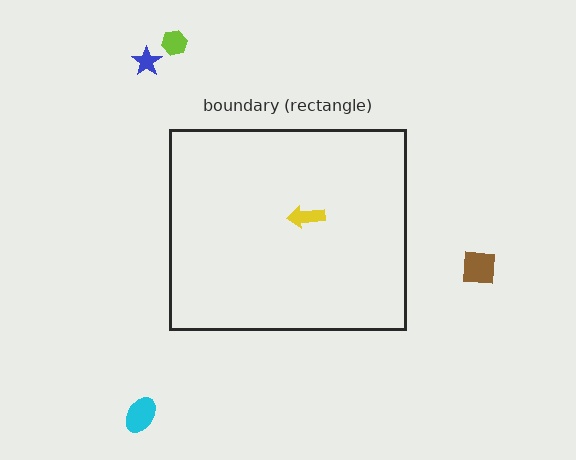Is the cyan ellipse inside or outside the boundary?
Outside.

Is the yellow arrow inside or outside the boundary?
Inside.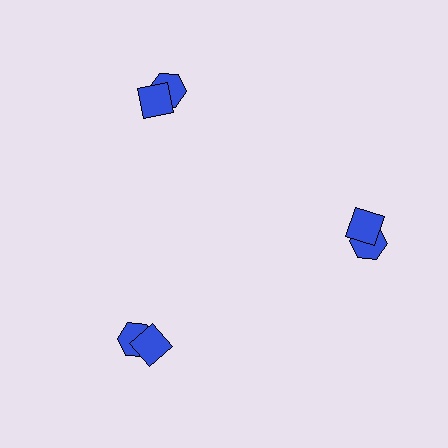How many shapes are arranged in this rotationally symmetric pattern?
There are 6 shapes, arranged in 3 groups of 2.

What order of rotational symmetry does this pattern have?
This pattern has 3-fold rotational symmetry.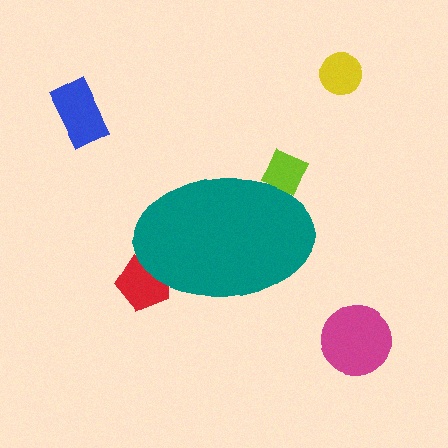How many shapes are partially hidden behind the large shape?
2 shapes are partially hidden.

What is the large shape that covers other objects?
A teal ellipse.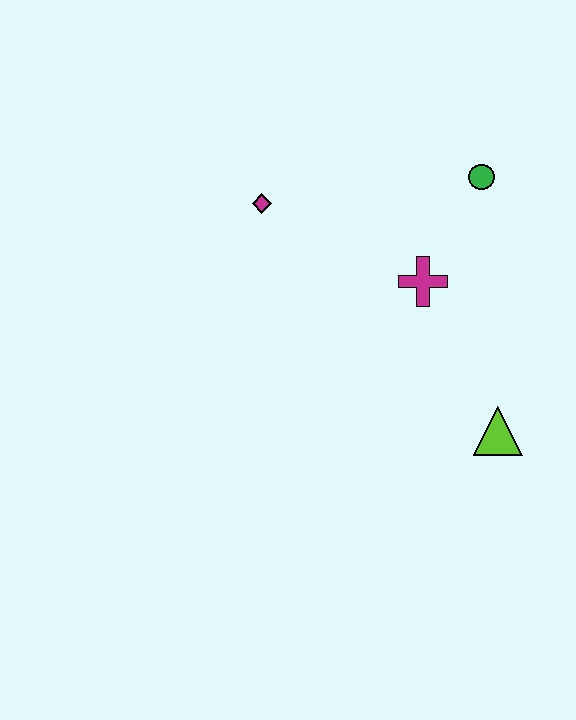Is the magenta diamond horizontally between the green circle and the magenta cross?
No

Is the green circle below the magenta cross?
No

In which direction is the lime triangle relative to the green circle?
The lime triangle is below the green circle.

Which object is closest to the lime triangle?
The magenta cross is closest to the lime triangle.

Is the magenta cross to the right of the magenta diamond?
Yes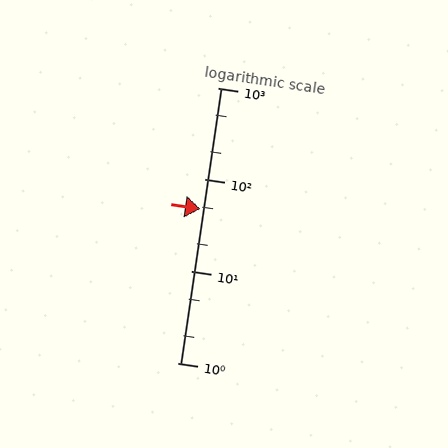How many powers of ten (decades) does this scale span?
The scale spans 3 decades, from 1 to 1000.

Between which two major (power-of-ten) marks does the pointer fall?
The pointer is between 10 and 100.